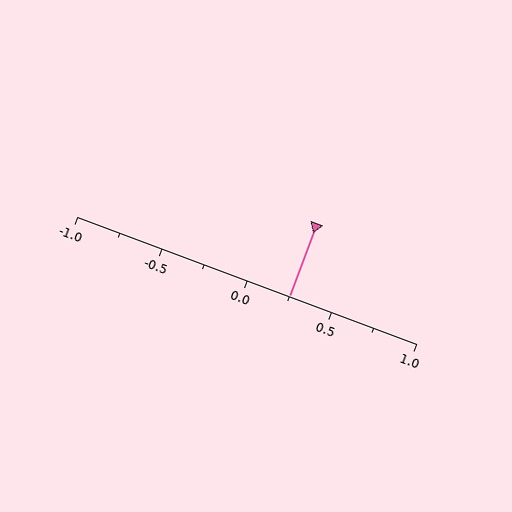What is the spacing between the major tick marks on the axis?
The major ticks are spaced 0.5 apart.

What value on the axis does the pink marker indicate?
The marker indicates approximately 0.25.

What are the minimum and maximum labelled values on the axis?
The axis runs from -1.0 to 1.0.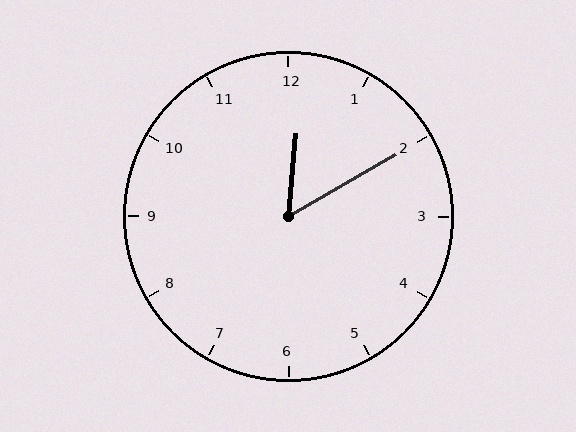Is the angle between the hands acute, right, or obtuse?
It is acute.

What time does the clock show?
12:10.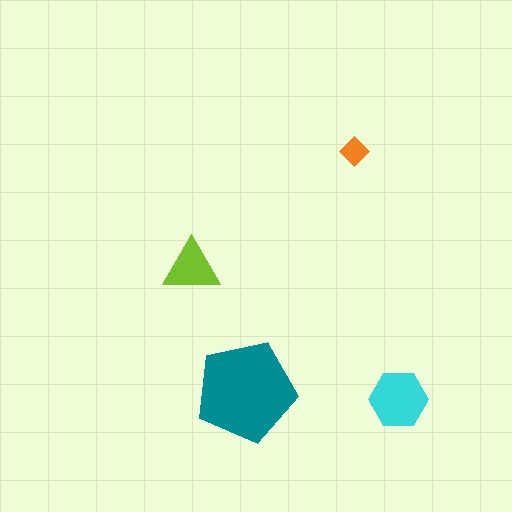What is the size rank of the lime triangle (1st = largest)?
3rd.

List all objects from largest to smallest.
The teal pentagon, the cyan hexagon, the lime triangle, the orange diamond.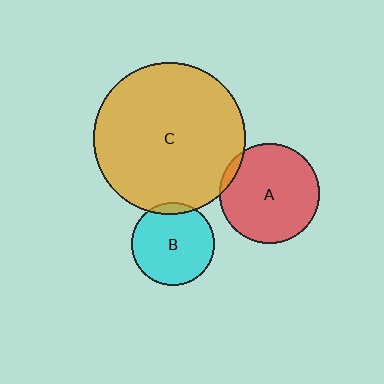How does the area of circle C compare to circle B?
Approximately 3.3 times.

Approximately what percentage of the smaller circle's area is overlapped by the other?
Approximately 5%.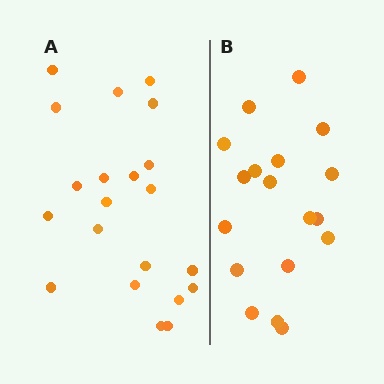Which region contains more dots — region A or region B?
Region A (the left region) has more dots.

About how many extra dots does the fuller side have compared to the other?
Region A has just a few more — roughly 2 or 3 more dots than region B.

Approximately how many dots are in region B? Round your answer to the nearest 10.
About 20 dots. (The exact count is 18, which rounds to 20.)